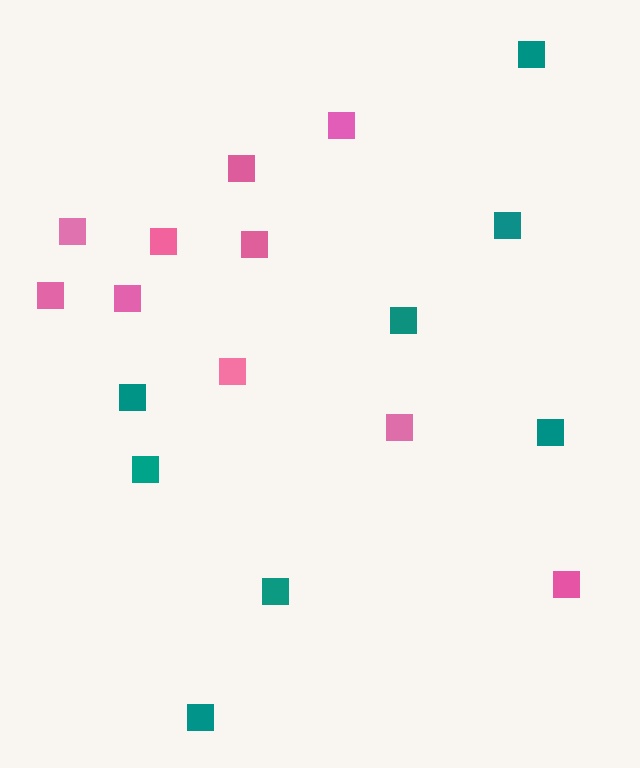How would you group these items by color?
There are 2 groups: one group of pink squares (10) and one group of teal squares (8).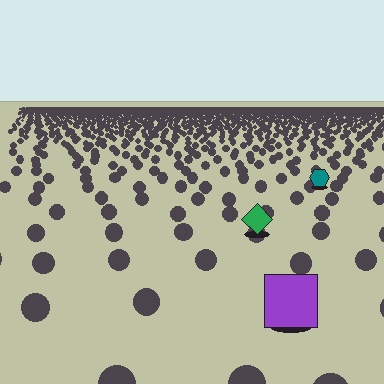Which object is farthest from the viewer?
The teal hexagon is farthest from the viewer. It appears smaller and the ground texture around it is denser.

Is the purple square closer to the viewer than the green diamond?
Yes. The purple square is closer — you can tell from the texture gradient: the ground texture is coarser near it.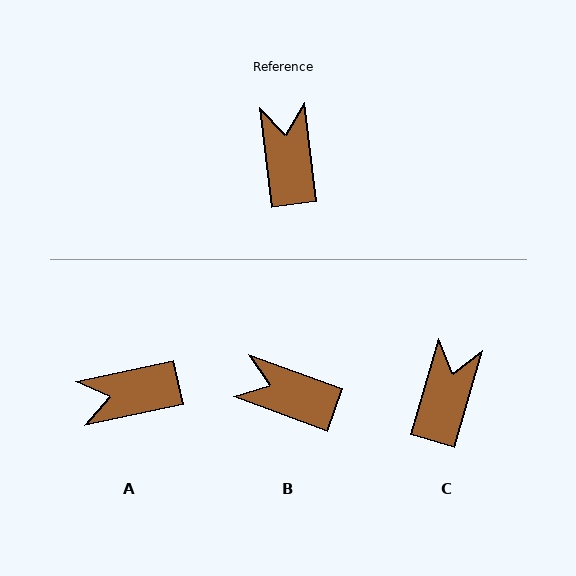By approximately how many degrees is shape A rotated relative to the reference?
Approximately 95 degrees counter-clockwise.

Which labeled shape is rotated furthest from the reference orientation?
A, about 95 degrees away.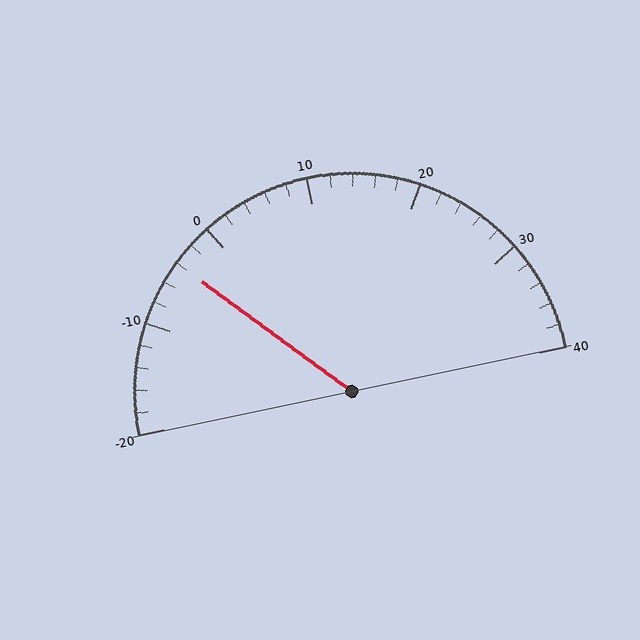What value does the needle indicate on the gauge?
The needle indicates approximately -4.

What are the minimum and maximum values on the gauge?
The gauge ranges from -20 to 40.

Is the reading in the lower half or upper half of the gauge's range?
The reading is in the lower half of the range (-20 to 40).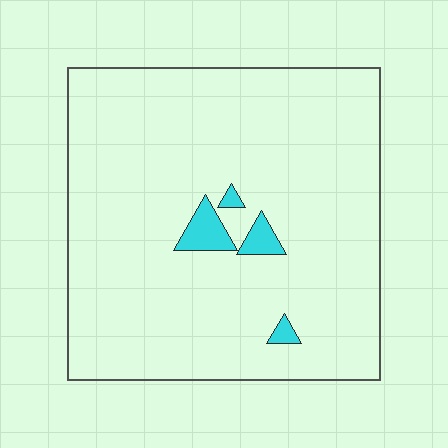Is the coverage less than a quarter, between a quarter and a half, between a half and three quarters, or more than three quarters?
Less than a quarter.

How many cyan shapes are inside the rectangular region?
4.